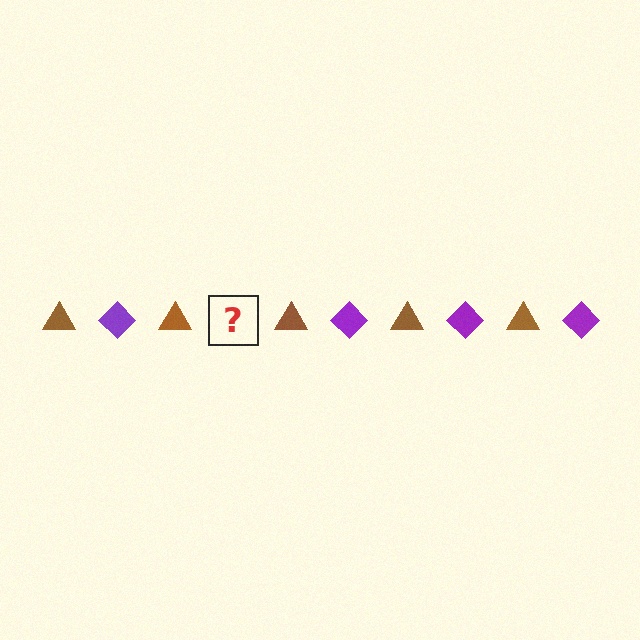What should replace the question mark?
The question mark should be replaced with a purple diamond.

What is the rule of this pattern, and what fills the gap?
The rule is that the pattern alternates between brown triangle and purple diamond. The gap should be filled with a purple diamond.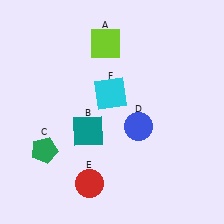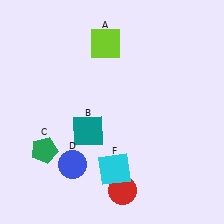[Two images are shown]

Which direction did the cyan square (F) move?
The cyan square (F) moved down.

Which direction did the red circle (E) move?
The red circle (E) moved right.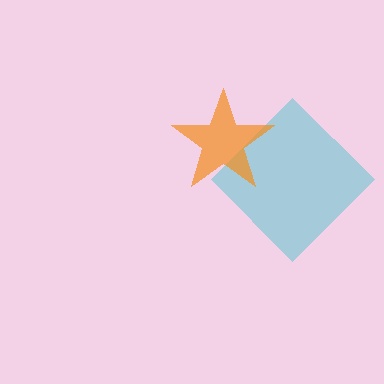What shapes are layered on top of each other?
The layered shapes are: a cyan diamond, an orange star.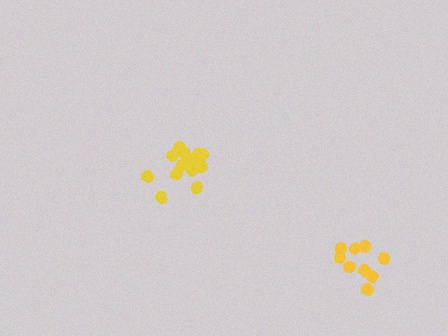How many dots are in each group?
Group 1: 14 dots, Group 2: 9 dots (23 total).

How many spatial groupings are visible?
There are 2 spatial groupings.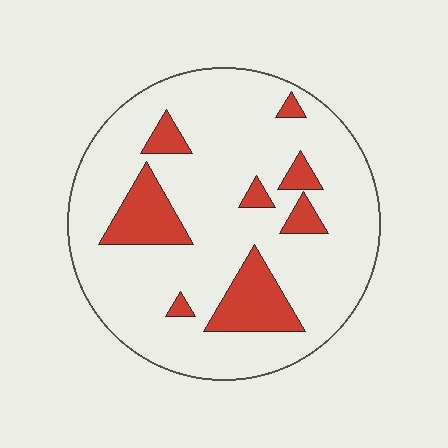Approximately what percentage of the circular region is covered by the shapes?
Approximately 15%.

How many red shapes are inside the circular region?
8.